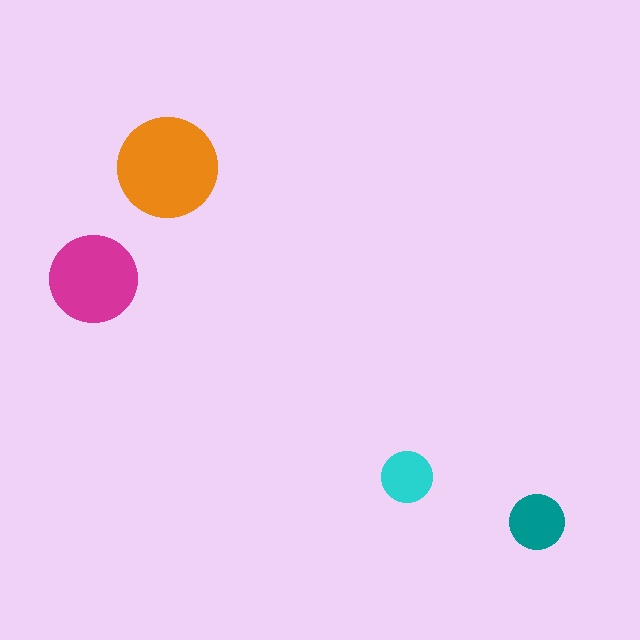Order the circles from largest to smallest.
the orange one, the magenta one, the teal one, the cyan one.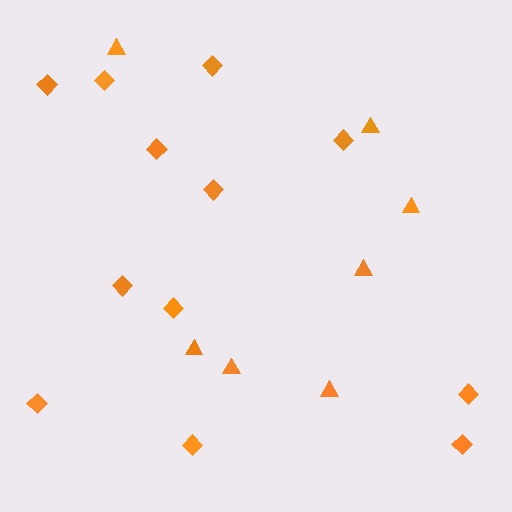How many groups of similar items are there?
There are 2 groups: one group of diamonds (12) and one group of triangles (7).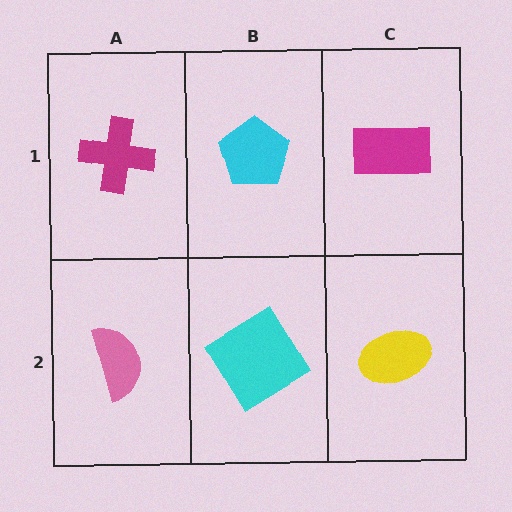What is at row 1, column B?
A cyan pentagon.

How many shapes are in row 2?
3 shapes.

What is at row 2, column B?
A cyan diamond.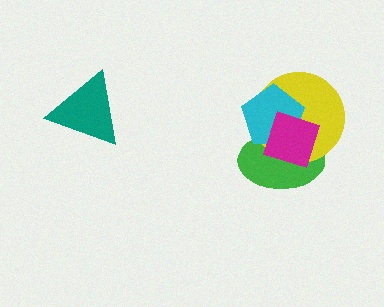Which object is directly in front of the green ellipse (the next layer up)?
The yellow circle is directly in front of the green ellipse.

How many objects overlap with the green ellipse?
3 objects overlap with the green ellipse.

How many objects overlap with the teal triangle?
0 objects overlap with the teal triangle.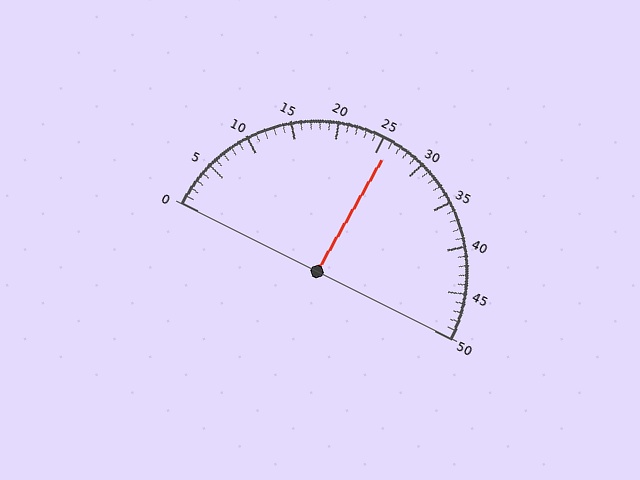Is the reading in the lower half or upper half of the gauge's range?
The reading is in the upper half of the range (0 to 50).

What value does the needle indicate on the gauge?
The needle indicates approximately 26.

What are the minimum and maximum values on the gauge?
The gauge ranges from 0 to 50.